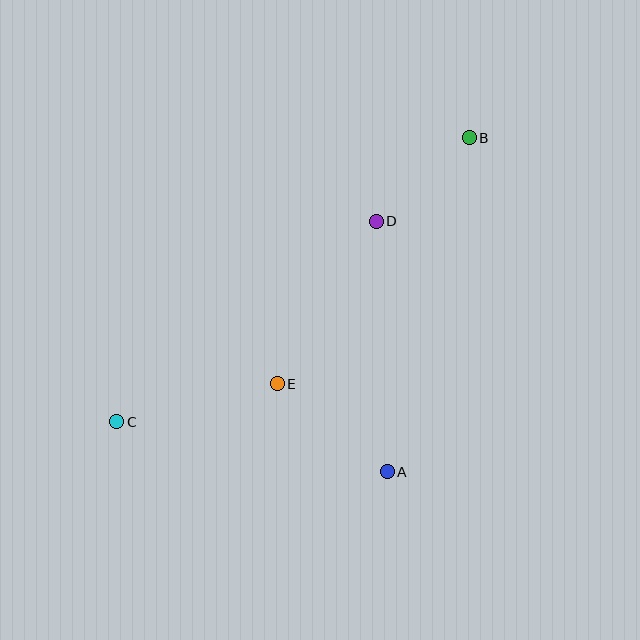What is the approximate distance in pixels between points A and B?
The distance between A and B is approximately 344 pixels.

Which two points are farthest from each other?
Points B and C are farthest from each other.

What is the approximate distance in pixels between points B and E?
The distance between B and E is approximately 312 pixels.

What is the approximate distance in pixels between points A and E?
The distance between A and E is approximately 141 pixels.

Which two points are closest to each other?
Points B and D are closest to each other.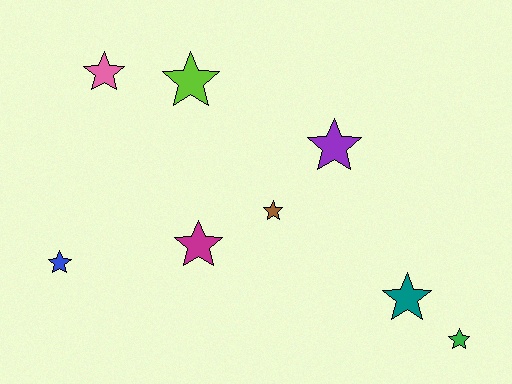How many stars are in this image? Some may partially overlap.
There are 8 stars.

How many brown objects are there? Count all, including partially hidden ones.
There is 1 brown object.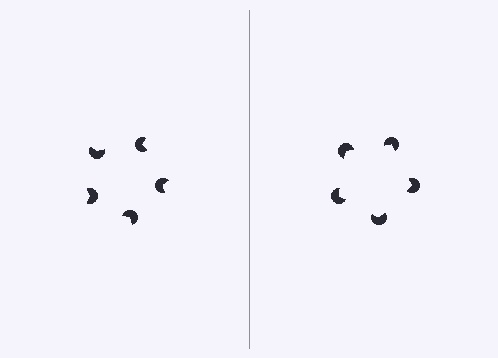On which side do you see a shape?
An illusory pentagon appears on the right side. On the left side the wedge cuts are rotated, so no coherent shape forms.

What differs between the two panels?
The pac-man discs are positioned identically on both sides; only the wedge orientations differ. On the right they align to a pentagon; on the left they are misaligned.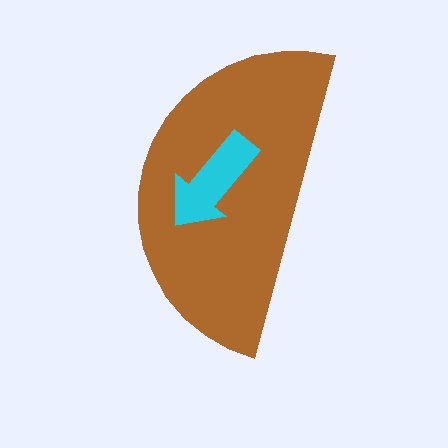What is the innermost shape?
The cyan arrow.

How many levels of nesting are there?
2.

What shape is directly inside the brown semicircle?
The cyan arrow.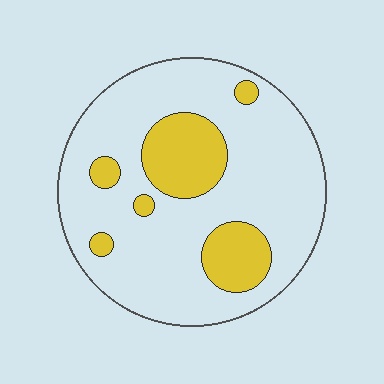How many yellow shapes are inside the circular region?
6.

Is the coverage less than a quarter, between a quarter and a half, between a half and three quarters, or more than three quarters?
Less than a quarter.